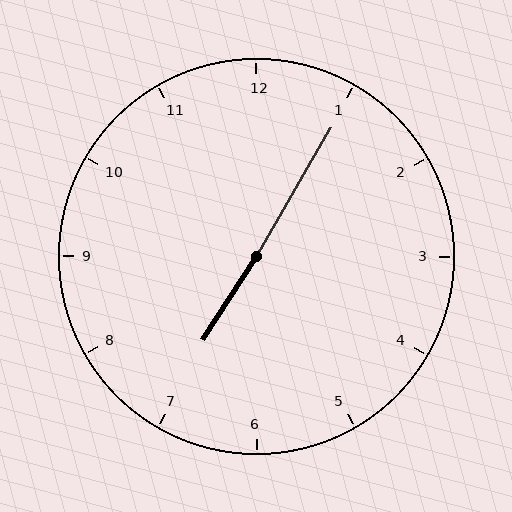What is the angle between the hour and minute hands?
Approximately 178 degrees.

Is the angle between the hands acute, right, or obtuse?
It is obtuse.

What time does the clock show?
7:05.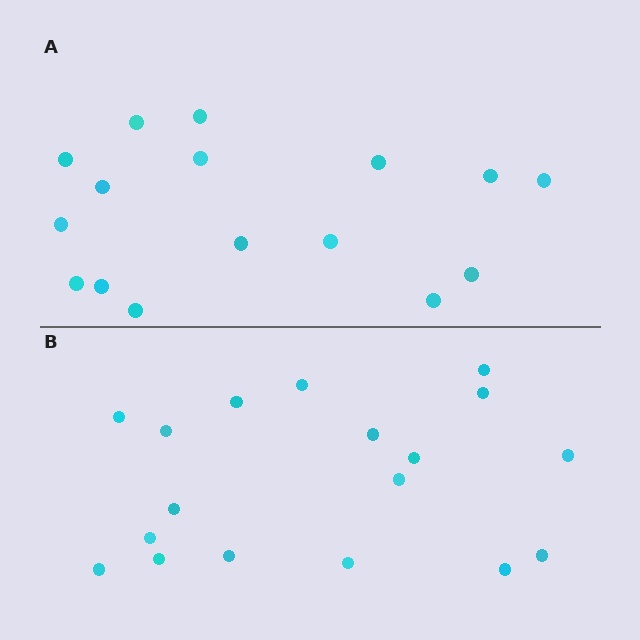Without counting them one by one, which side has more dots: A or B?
Region B (the bottom region) has more dots.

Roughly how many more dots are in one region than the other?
Region B has just a few more — roughly 2 or 3 more dots than region A.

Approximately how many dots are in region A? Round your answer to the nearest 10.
About 20 dots. (The exact count is 16, which rounds to 20.)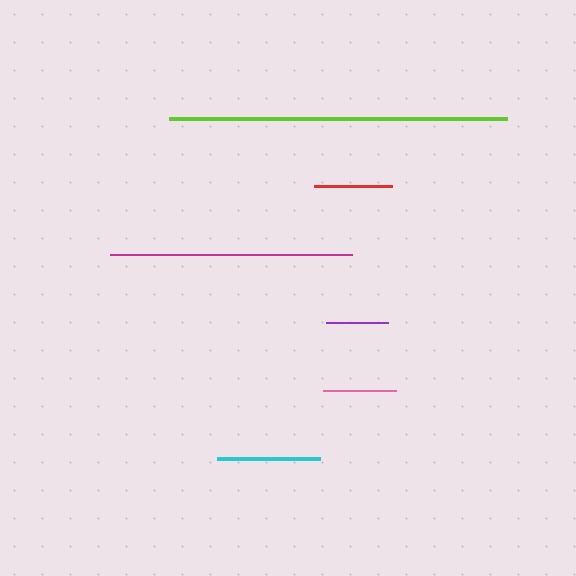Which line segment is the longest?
The lime line is the longest at approximately 338 pixels.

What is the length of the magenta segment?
The magenta segment is approximately 242 pixels long.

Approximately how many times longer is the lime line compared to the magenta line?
The lime line is approximately 1.4 times the length of the magenta line.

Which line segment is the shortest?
The purple line is the shortest at approximately 62 pixels.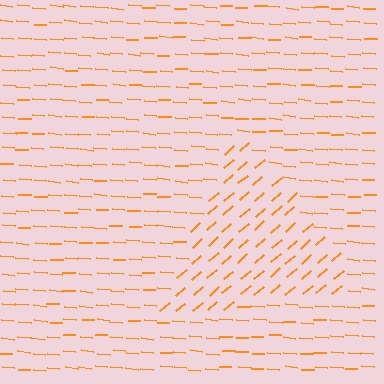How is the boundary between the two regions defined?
The boundary is defined purely by a change in line orientation (approximately 45 degrees difference). All lines are the same color and thickness.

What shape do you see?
I see a triangle.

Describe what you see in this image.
The image is filled with small orange line segments. A triangle region in the image has lines oriented differently from the surrounding lines, creating a visible texture boundary.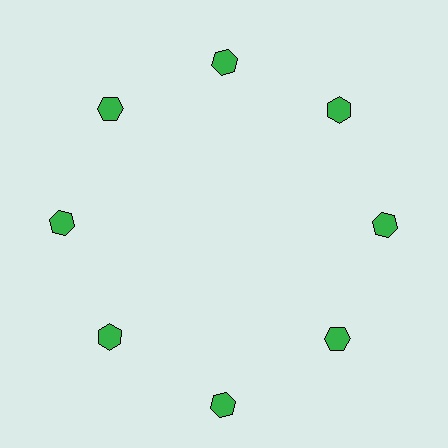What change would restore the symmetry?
The symmetry would be restored by moving it inward, back onto the ring so that all 8 hexagons sit at equal angles and equal distance from the center.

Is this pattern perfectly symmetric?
No. The 8 green hexagons are arranged in a ring, but one element near the 6 o'clock position is pushed outward from the center, breaking the 8-fold rotational symmetry.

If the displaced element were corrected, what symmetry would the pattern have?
It would have 8-fold rotational symmetry — the pattern would map onto itself every 45 degrees.